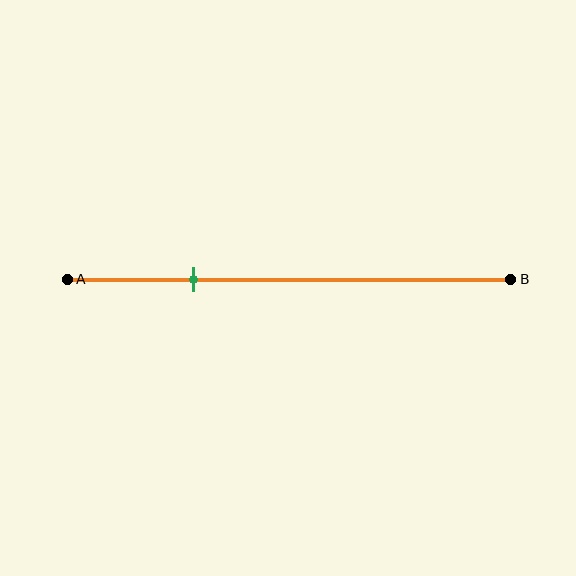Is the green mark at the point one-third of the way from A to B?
No, the mark is at about 30% from A, not at the 33% one-third point.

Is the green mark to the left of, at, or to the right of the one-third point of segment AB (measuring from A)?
The green mark is to the left of the one-third point of segment AB.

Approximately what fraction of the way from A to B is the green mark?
The green mark is approximately 30% of the way from A to B.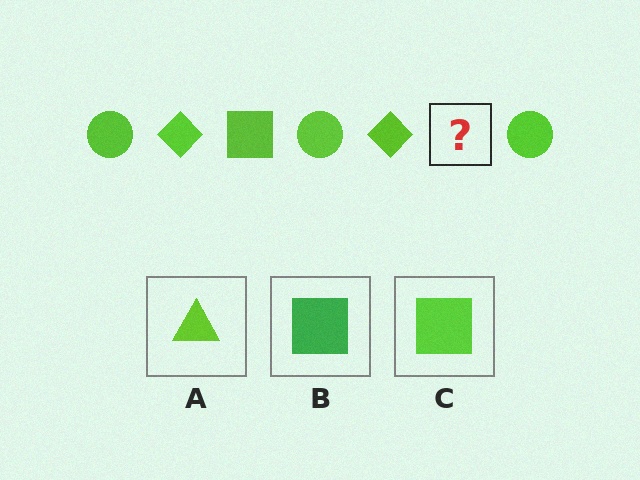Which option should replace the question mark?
Option C.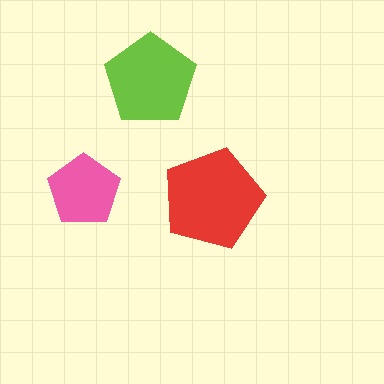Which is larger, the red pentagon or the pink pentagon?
The red one.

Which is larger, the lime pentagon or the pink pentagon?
The lime one.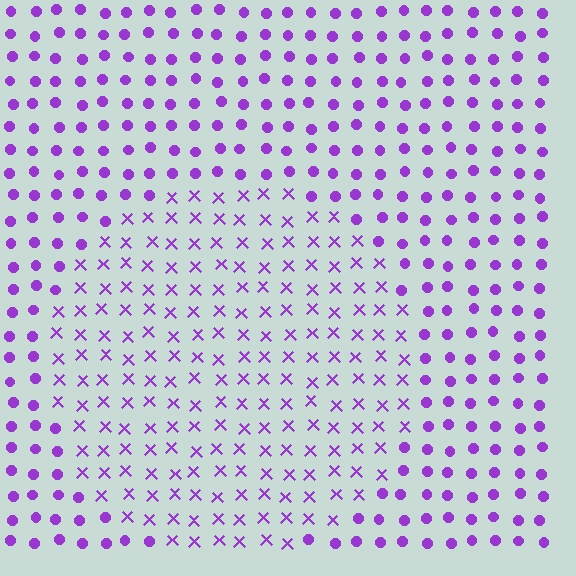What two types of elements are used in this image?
The image uses X marks inside the circle region and circles outside it.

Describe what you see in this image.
The image is filled with small purple elements arranged in a uniform grid. A circle-shaped region contains X marks, while the surrounding area contains circles. The boundary is defined purely by the change in element shape.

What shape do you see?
I see a circle.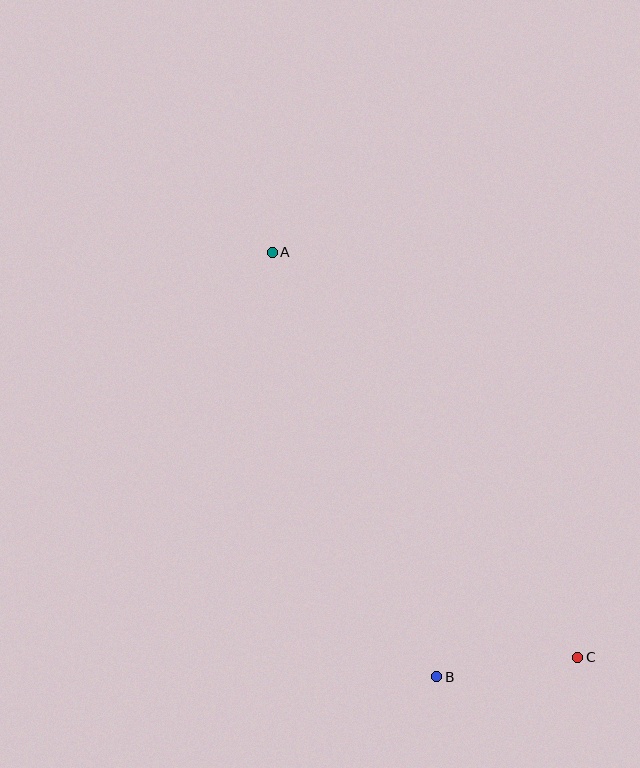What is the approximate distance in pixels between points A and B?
The distance between A and B is approximately 455 pixels.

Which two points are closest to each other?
Points B and C are closest to each other.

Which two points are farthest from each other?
Points A and C are farthest from each other.